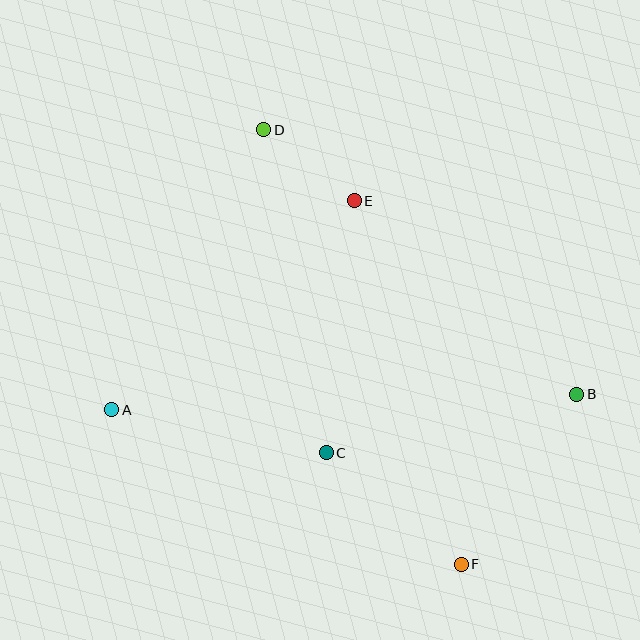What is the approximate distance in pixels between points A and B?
The distance between A and B is approximately 466 pixels.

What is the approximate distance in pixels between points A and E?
The distance between A and E is approximately 320 pixels.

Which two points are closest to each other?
Points D and E are closest to each other.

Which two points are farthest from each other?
Points D and F are farthest from each other.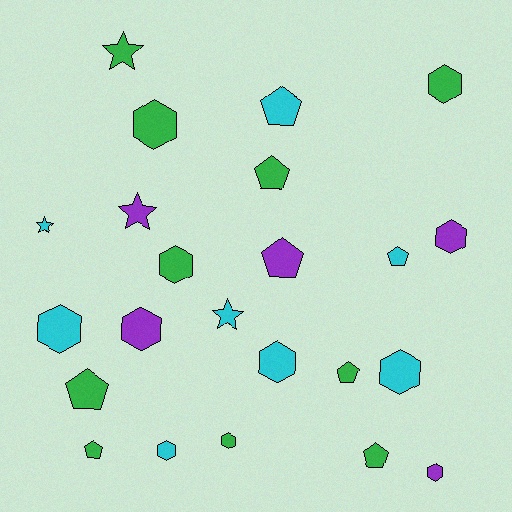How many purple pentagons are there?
There is 1 purple pentagon.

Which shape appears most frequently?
Hexagon, with 11 objects.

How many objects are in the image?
There are 23 objects.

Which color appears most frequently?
Green, with 10 objects.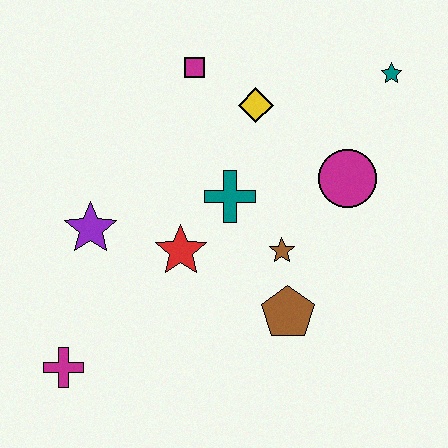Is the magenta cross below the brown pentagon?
Yes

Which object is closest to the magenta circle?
The brown star is closest to the magenta circle.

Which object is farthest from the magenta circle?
The magenta cross is farthest from the magenta circle.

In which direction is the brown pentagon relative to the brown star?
The brown pentagon is below the brown star.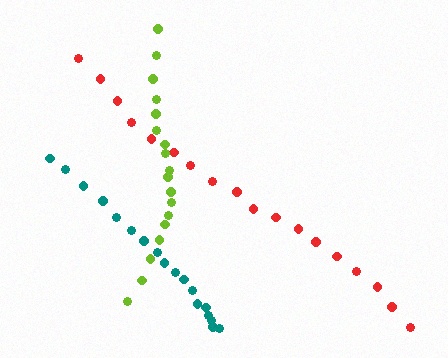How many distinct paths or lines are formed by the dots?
There are 3 distinct paths.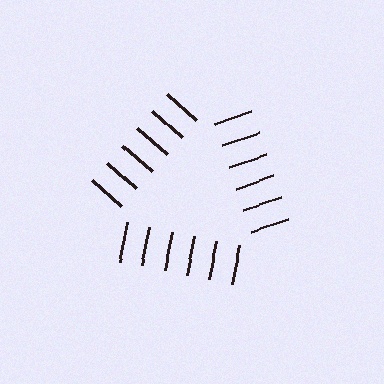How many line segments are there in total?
18 — 6 along each of the 3 edges.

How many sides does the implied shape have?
3 sides — the line-ends trace a triangle.